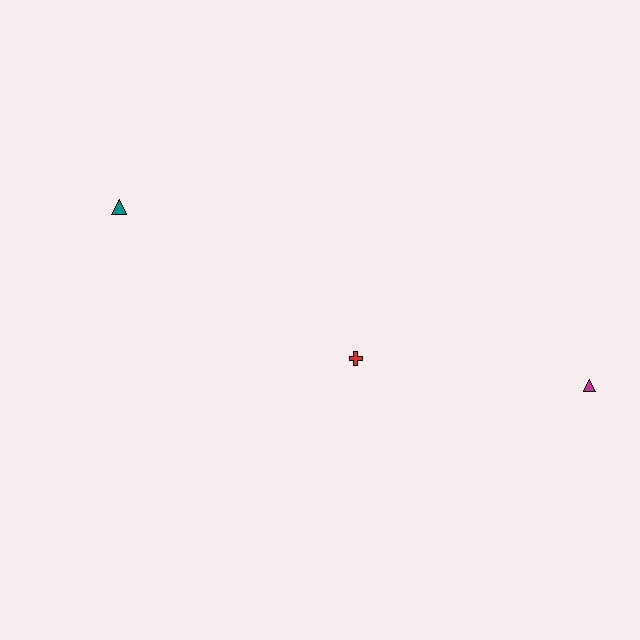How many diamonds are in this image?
There are no diamonds.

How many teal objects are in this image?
There is 1 teal object.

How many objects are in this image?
There are 3 objects.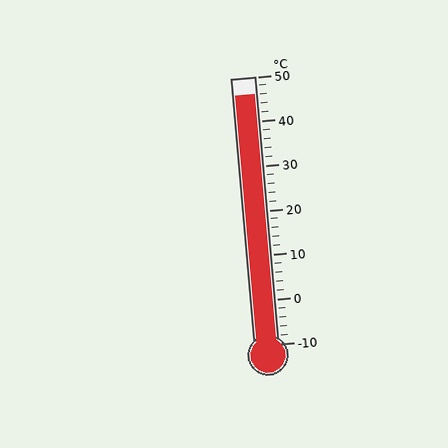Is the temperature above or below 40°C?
The temperature is above 40°C.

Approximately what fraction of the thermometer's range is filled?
The thermometer is filled to approximately 95% of its range.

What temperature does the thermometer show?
The thermometer shows approximately 46°C.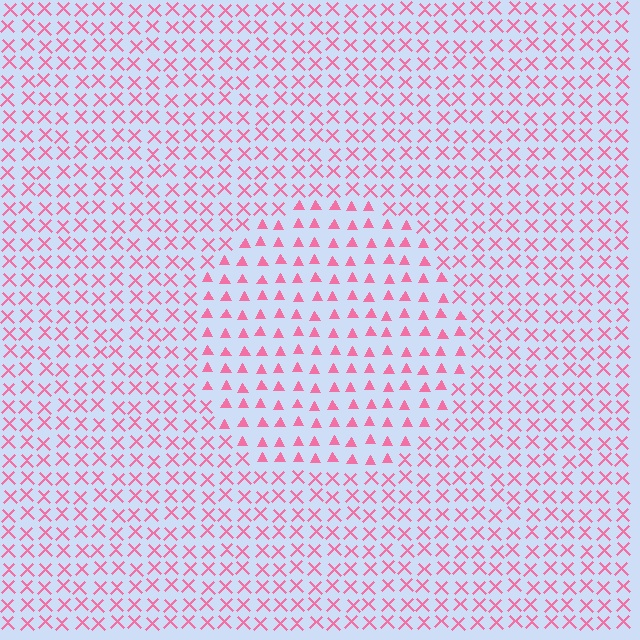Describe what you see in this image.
The image is filled with small pink elements arranged in a uniform grid. A circle-shaped region contains triangles, while the surrounding area contains X marks. The boundary is defined purely by the change in element shape.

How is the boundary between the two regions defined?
The boundary is defined by a change in element shape: triangles inside vs. X marks outside. All elements share the same color and spacing.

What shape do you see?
I see a circle.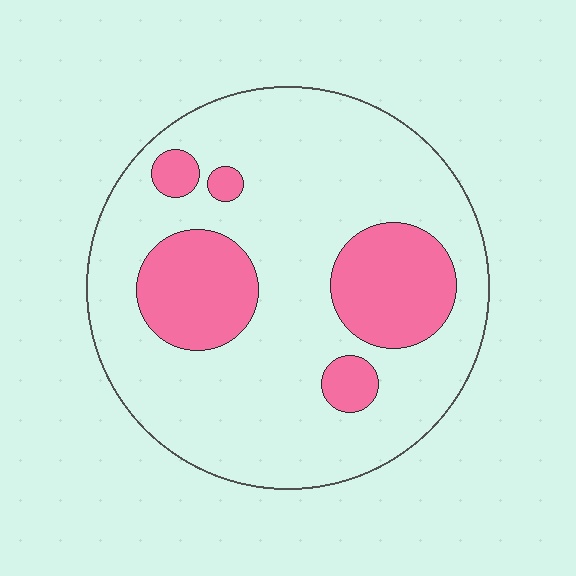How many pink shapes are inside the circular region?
5.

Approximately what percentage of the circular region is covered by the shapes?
Approximately 25%.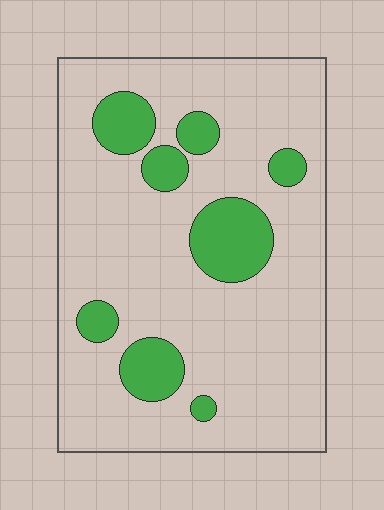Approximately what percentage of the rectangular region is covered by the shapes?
Approximately 20%.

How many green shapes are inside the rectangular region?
8.